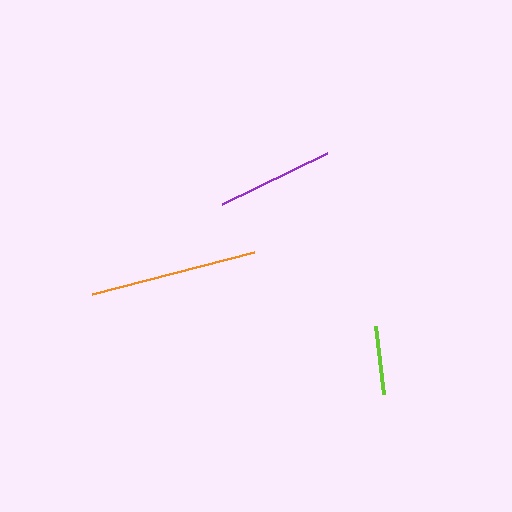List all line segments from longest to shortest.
From longest to shortest: orange, purple, lime.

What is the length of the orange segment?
The orange segment is approximately 167 pixels long.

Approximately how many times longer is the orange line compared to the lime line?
The orange line is approximately 2.4 times the length of the lime line.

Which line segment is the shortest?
The lime line is the shortest at approximately 69 pixels.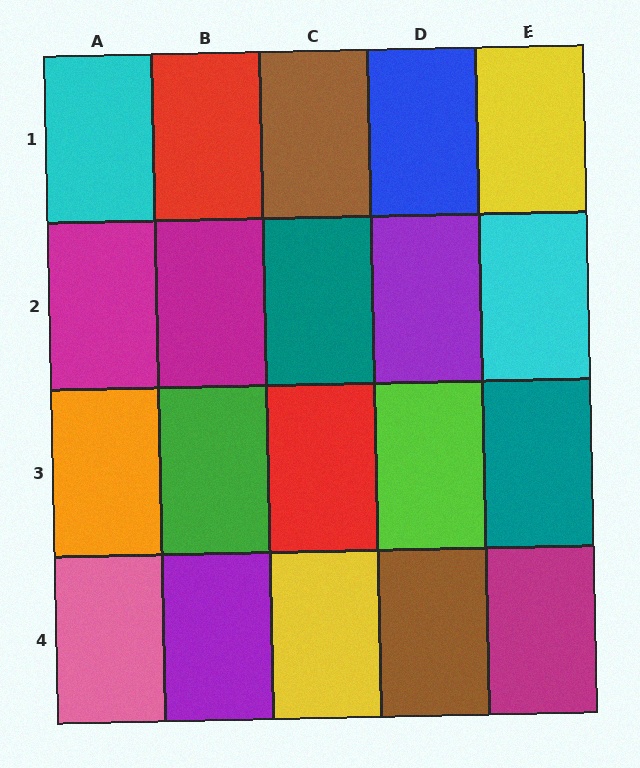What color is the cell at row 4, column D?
Brown.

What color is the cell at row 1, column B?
Red.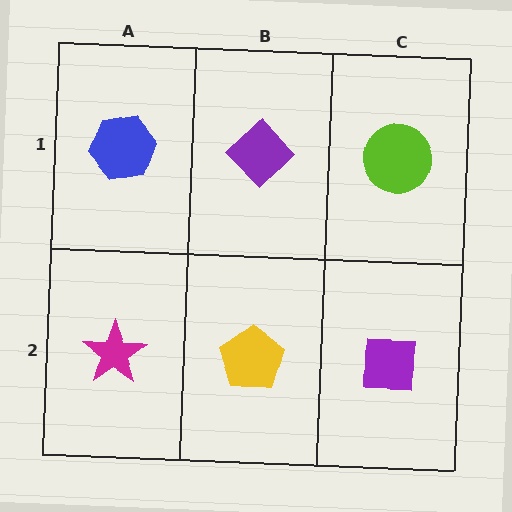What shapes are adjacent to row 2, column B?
A purple diamond (row 1, column B), a magenta star (row 2, column A), a purple square (row 2, column C).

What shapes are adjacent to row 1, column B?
A yellow pentagon (row 2, column B), a blue hexagon (row 1, column A), a lime circle (row 1, column C).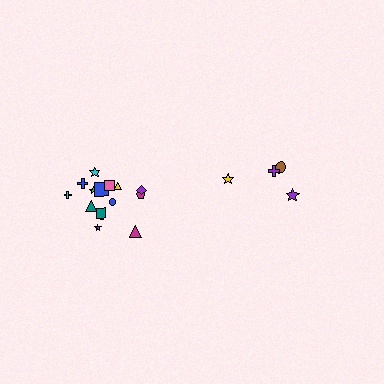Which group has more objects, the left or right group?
The left group.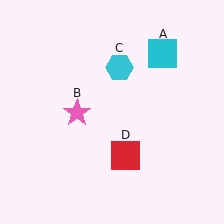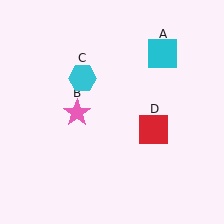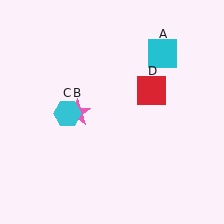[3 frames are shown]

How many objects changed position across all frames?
2 objects changed position: cyan hexagon (object C), red square (object D).